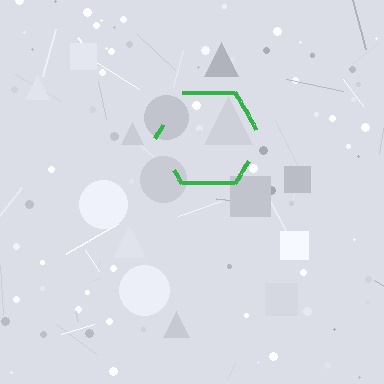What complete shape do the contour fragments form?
The contour fragments form a hexagon.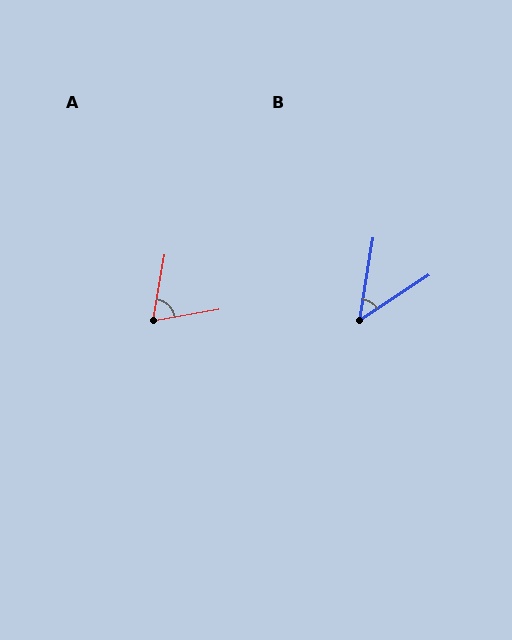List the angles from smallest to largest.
B (47°), A (70°).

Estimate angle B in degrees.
Approximately 47 degrees.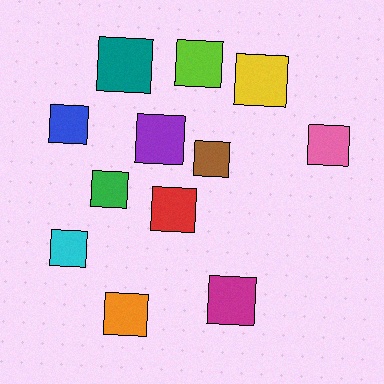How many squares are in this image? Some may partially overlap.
There are 12 squares.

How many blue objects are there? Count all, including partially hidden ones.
There is 1 blue object.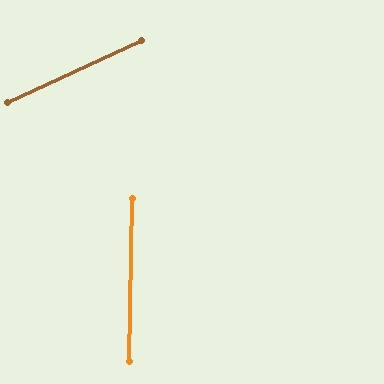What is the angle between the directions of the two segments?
Approximately 64 degrees.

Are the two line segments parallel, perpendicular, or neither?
Neither parallel nor perpendicular — they differ by about 64°.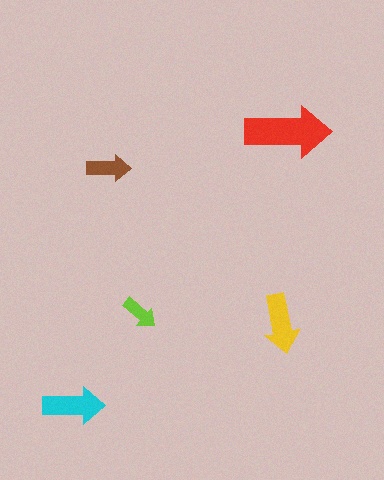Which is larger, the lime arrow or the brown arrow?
The brown one.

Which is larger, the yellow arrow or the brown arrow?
The yellow one.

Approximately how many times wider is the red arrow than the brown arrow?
About 2 times wider.